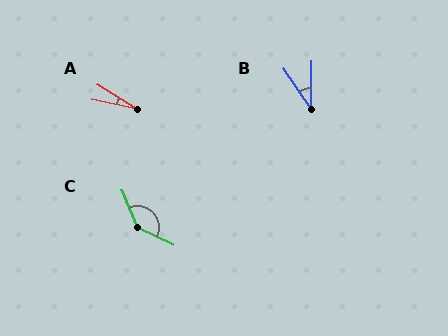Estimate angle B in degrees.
Approximately 35 degrees.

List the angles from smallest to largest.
A (19°), B (35°), C (138°).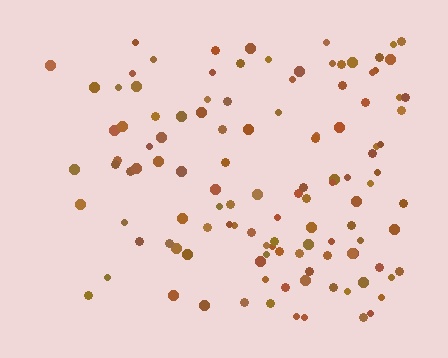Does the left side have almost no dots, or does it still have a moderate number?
Still a moderate number, just noticeably fewer than the right.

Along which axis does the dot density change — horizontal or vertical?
Horizontal.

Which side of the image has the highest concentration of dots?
The right.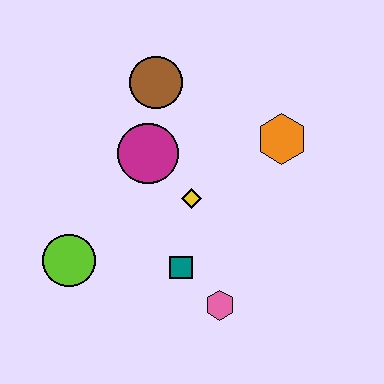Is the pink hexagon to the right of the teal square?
Yes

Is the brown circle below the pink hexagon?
No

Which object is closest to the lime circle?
The teal square is closest to the lime circle.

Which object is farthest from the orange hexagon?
The lime circle is farthest from the orange hexagon.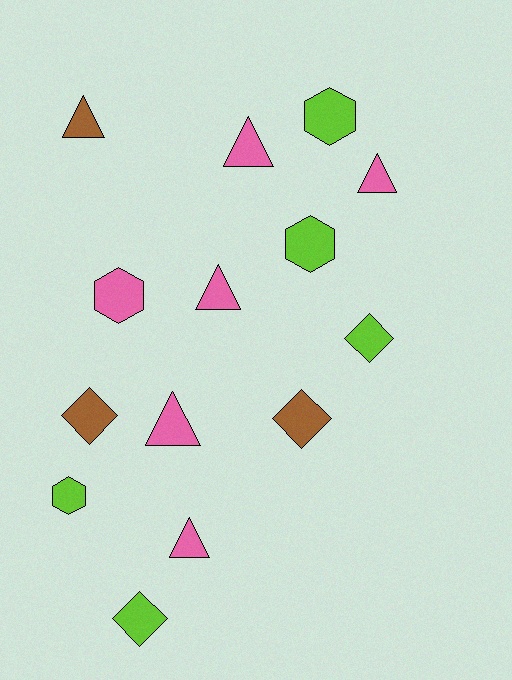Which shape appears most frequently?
Triangle, with 6 objects.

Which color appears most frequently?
Pink, with 6 objects.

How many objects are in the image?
There are 14 objects.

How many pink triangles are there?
There are 5 pink triangles.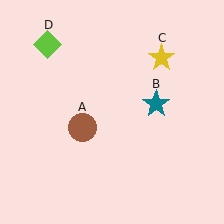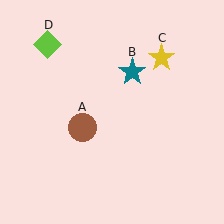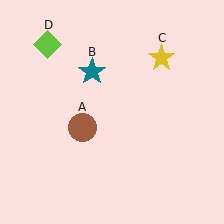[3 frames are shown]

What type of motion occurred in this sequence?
The teal star (object B) rotated counterclockwise around the center of the scene.